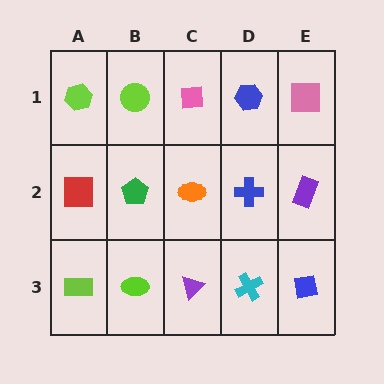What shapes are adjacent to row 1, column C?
An orange ellipse (row 2, column C), a lime circle (row 1, column B), a blue hexagon (row 1, column D).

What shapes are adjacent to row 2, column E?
A pink square (row 1, column E), a blue square (row 3, column E), a blue cross (row 2, column D).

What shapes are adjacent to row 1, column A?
A red square (row 2, column A), a lime circle (row 1, column B).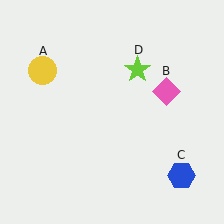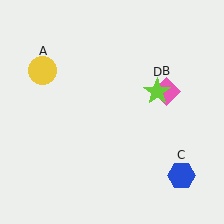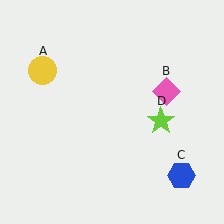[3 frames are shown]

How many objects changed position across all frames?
1 object changed position: lime star (object D).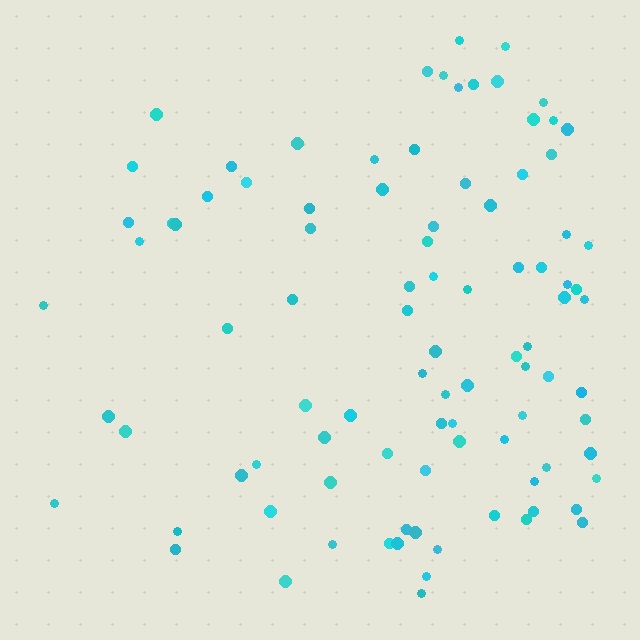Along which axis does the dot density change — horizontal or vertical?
Horizontal.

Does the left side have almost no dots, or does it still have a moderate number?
Still a moderate number, just noticeably fewer than the right.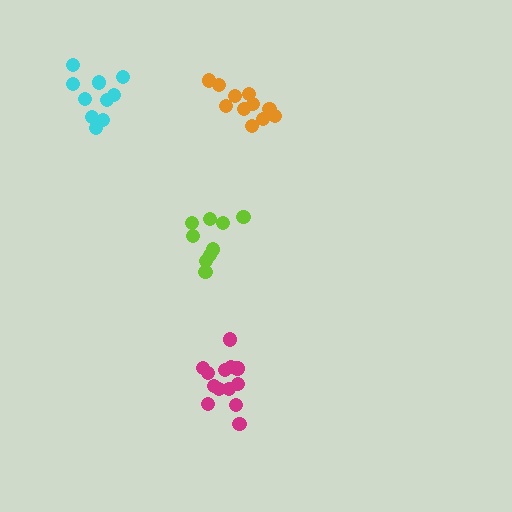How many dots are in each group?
Group 1: 9 dots, Group 2: 10 dots, Group 3: 13 dots, Group 4: 11 dots (43 total).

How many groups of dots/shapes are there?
There are 4 groups.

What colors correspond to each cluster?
The clusters are colored: lime, cyan, magenta, orange.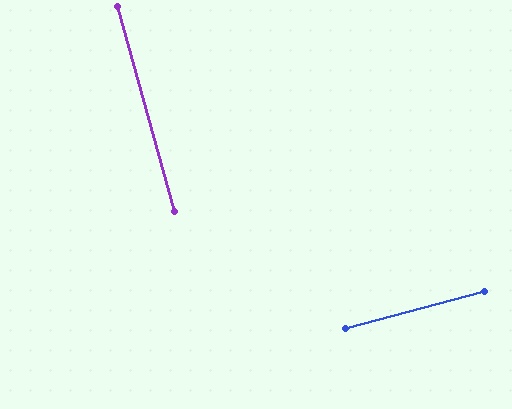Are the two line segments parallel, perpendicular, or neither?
Perpendicular — they meet at approximately 89°.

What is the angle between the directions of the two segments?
Approximately 89 degrees.